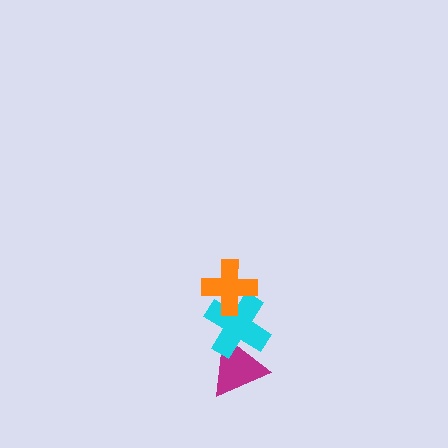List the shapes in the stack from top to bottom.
From top to bottom: the orange cross, the cyan cross, the magenta triangle.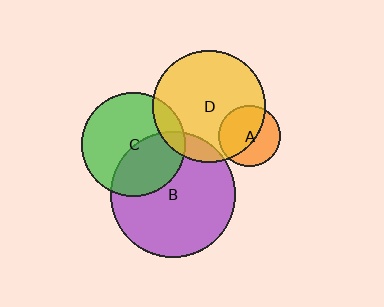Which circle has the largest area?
Circle B (purple).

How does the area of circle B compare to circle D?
Approximately 1.2 times.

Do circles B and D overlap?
Yes.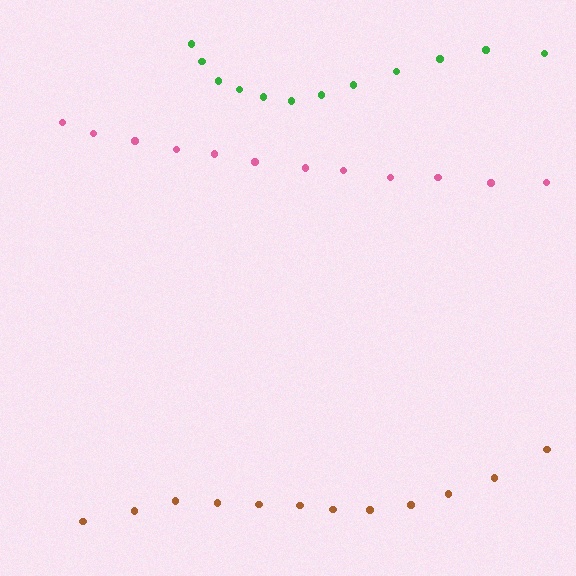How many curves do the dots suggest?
There are 3 distinct paths.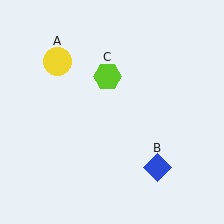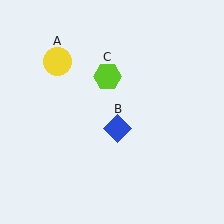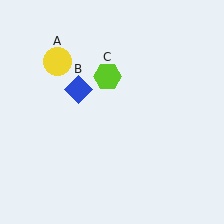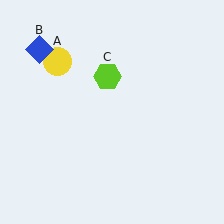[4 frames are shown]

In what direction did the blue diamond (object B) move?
The blue diamond (object B) moved up and to the left.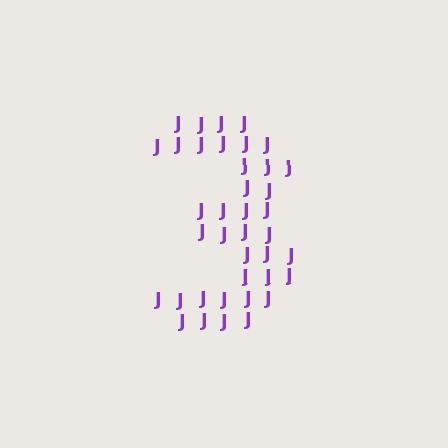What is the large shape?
The large shape is the digit 3.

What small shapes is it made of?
It is made of small letter J's.